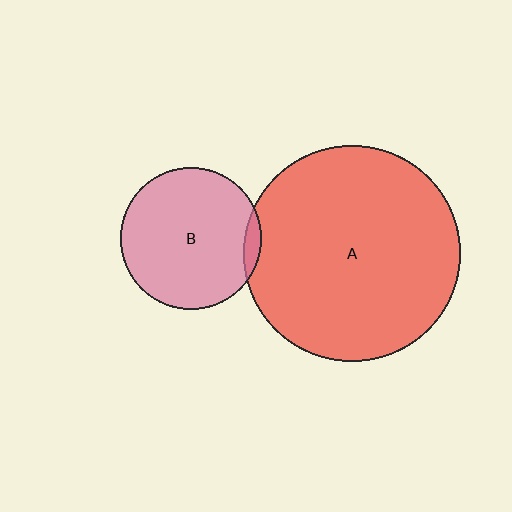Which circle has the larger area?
Circle A (red).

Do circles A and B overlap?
Yes.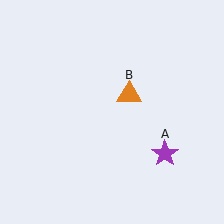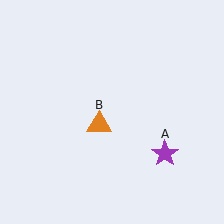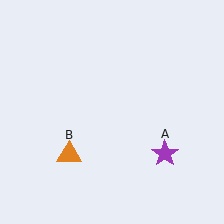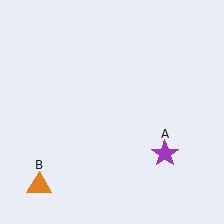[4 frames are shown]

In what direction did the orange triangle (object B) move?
The orange triangle (object B) moved down and to the left.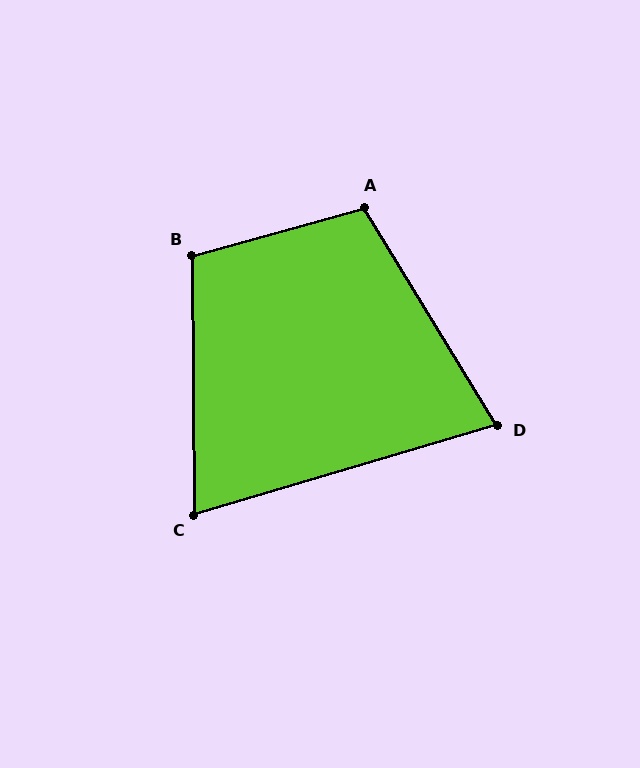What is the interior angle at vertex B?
Approximately 105 degrees (obtuse).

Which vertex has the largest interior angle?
A, at approximately 106 degrees.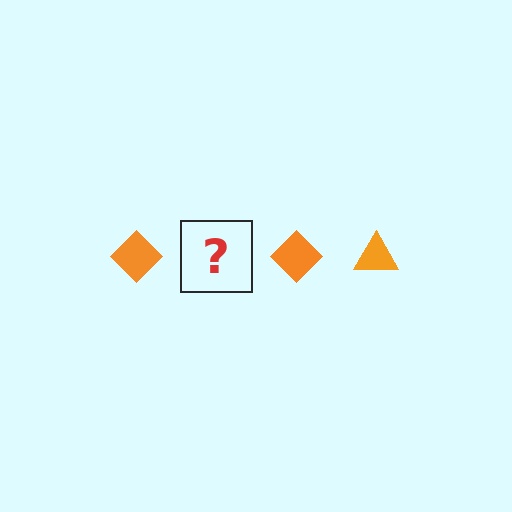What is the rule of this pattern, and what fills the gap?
The rule is that the pattern cycles through diamond, triangle shapes in orange. The gap should be filled with an orange triangle.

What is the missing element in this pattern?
The missing element is an orange triangle.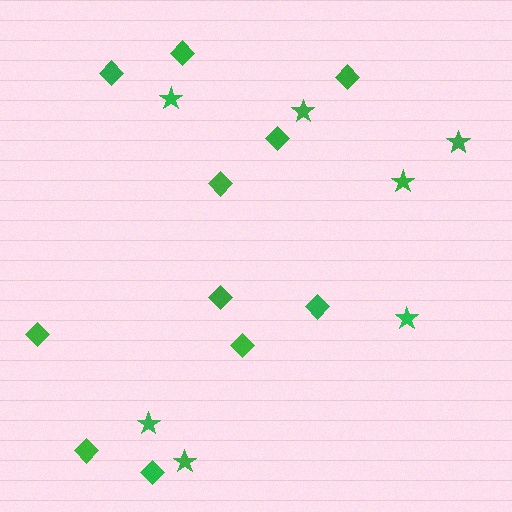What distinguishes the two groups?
There are 2 groups: one group of diamonds (11) and one group of stars (7).